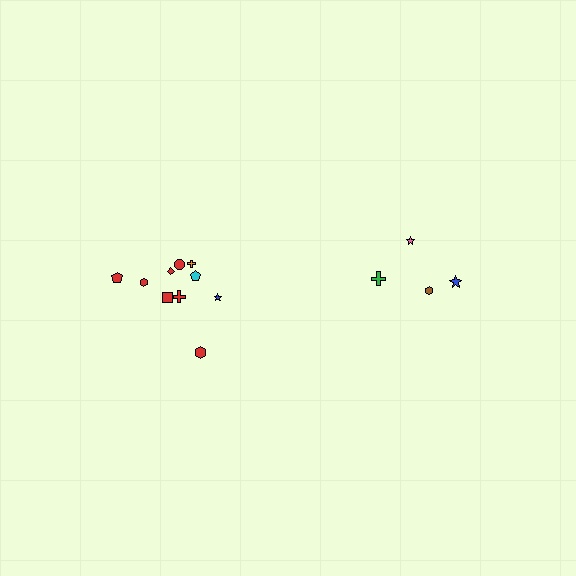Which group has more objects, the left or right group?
The left group.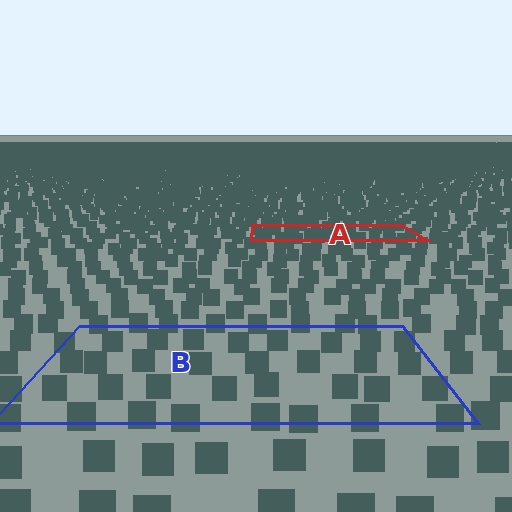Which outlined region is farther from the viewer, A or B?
Region A is farther from the viewer — the texture elements inside it appear smaller and more densely packed.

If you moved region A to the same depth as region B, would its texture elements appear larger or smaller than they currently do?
They would appear larger. At a closer depth, the same texture elements are projected at a bigger on-screen size.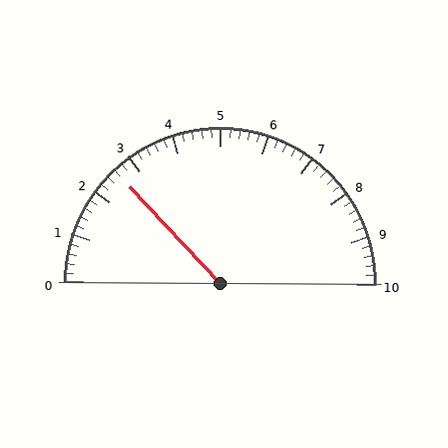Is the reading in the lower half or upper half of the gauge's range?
The reading is in the lower half of the range (0 to 10).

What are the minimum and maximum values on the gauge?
The gauge ranges from 0 to 10.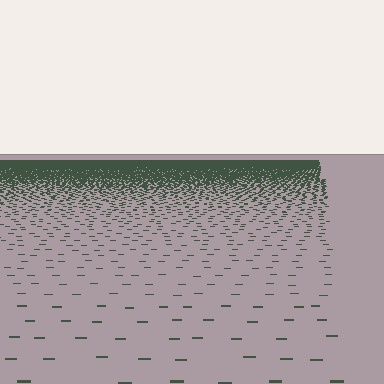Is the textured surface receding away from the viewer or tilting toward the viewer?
The surface is receding away from the viewer. Texture elements get smaller and denser toward the top.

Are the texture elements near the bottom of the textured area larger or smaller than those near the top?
Larger. Near the bottom, elements are closer to the viewer and appear at a bigger on-screen size.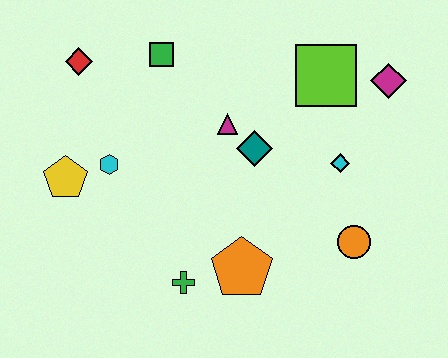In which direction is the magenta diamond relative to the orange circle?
The magenta diamond is above the orange circle.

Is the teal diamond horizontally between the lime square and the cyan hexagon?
Yes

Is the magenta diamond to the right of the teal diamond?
Yes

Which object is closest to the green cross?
The orange pentagon is closest to the green cross.